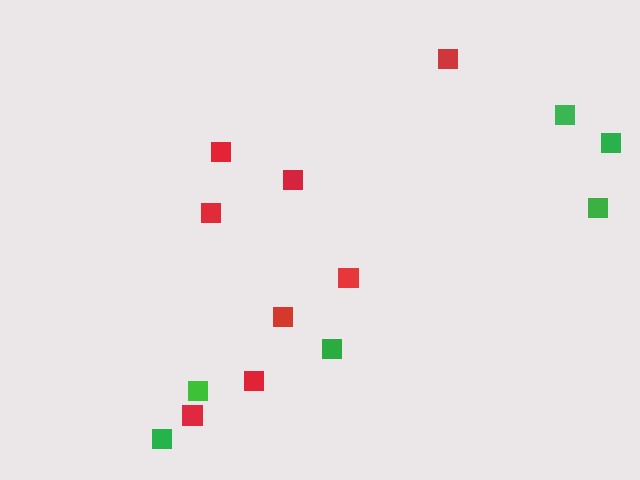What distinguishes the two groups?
There are 2 groups: one group of red squares (8) and one group of green squares (6).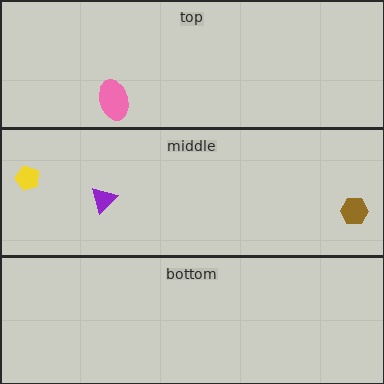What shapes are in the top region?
The pink ellipse.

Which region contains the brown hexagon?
The middle region.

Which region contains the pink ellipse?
The top region.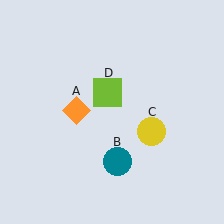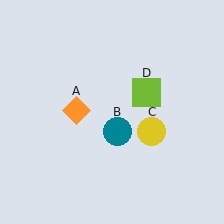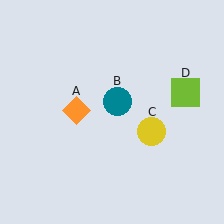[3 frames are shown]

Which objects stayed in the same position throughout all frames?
Orange diamond (object A) and yellow circle (object C) remained stationary.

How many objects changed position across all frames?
2 objects changed position: teal circle (object B), lime square (object D).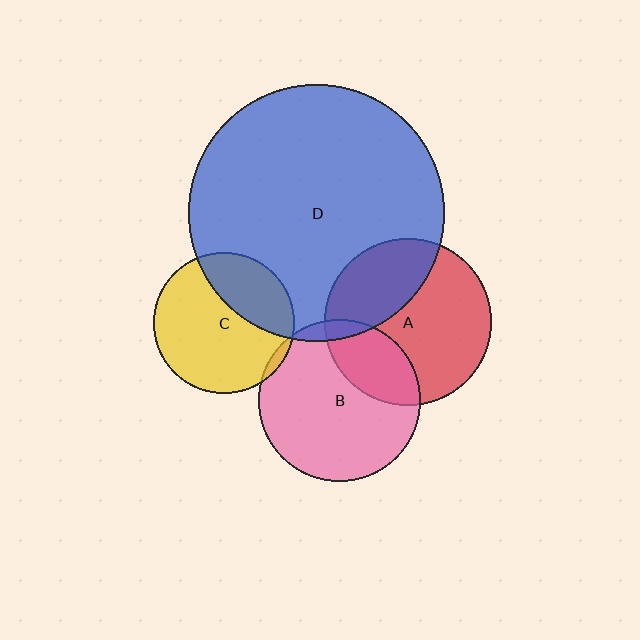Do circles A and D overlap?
Yes.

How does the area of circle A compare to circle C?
Approximately 1.4 times.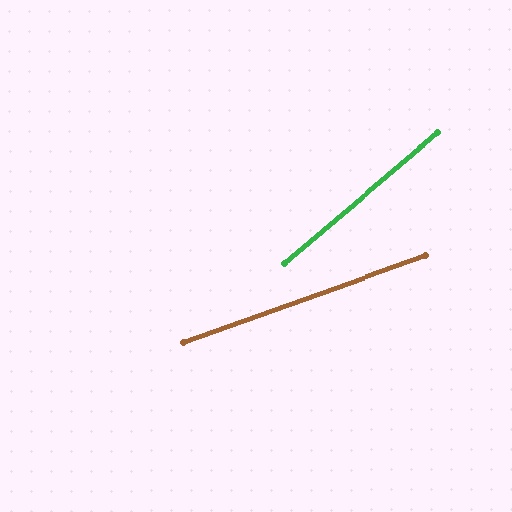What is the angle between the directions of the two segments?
Approximately 21 degrees.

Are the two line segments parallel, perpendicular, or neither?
Neither parallel nor perpendicular — they differ by about 21°.